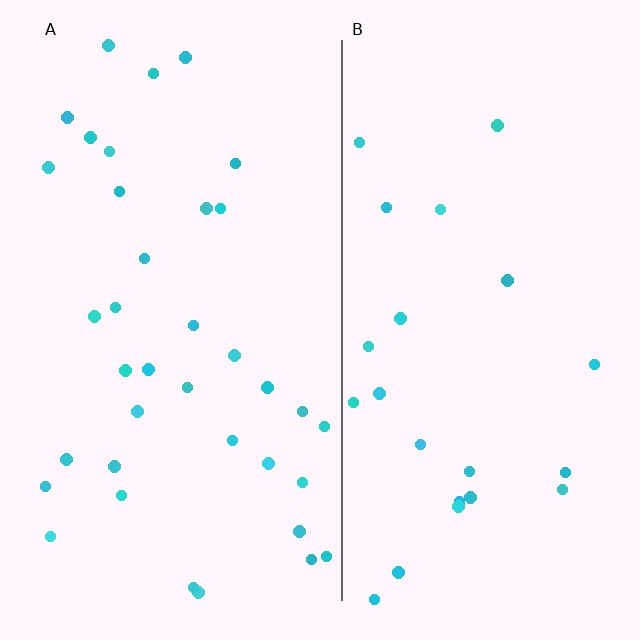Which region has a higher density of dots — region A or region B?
A (the left).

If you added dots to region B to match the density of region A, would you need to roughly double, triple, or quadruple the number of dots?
Approximately double.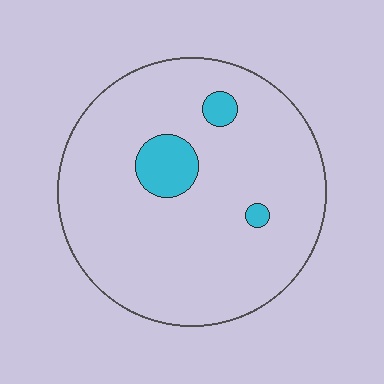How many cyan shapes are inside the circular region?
3.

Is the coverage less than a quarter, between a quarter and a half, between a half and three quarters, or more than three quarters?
Less than a quarter.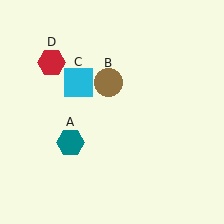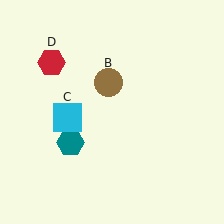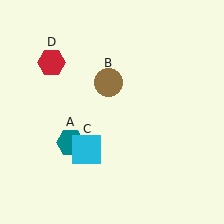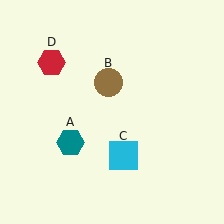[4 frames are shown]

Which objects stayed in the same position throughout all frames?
Teal hexagon (object A) and brown circle (object B) and red hexagon (object D) remained stationary.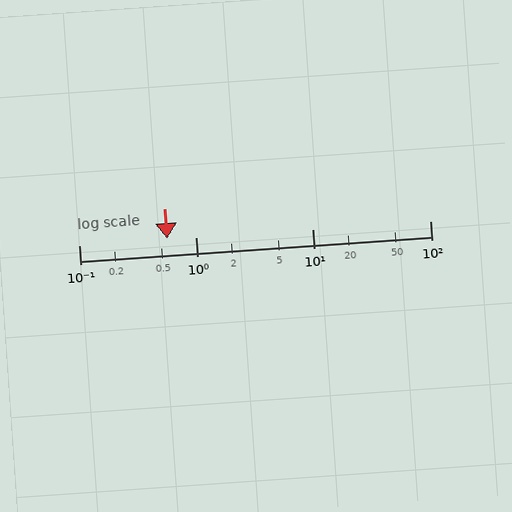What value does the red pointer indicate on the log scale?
The pointer indicates approximately 0.57.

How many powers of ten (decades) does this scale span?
The scale spans 3 decades, from 0.1 to 100.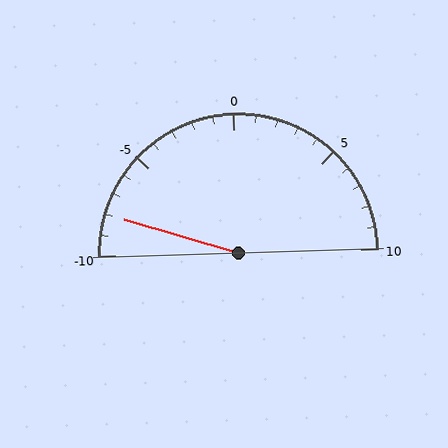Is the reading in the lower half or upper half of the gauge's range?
The reading is in the lower half of the range (-10 to 10).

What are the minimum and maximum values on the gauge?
The gauge ranges from -10 to 10.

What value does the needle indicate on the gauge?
The needle indicates approximately -8.